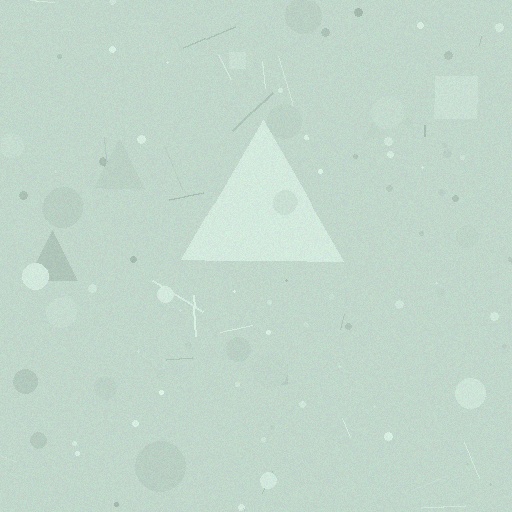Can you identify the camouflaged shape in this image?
The camouflaged shape is a triangle.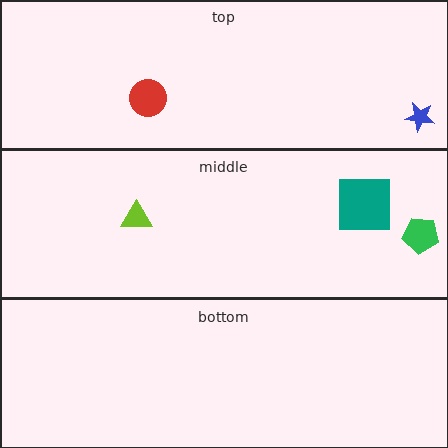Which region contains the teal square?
The middle region.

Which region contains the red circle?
The top region.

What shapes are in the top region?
The blue star, the red circle.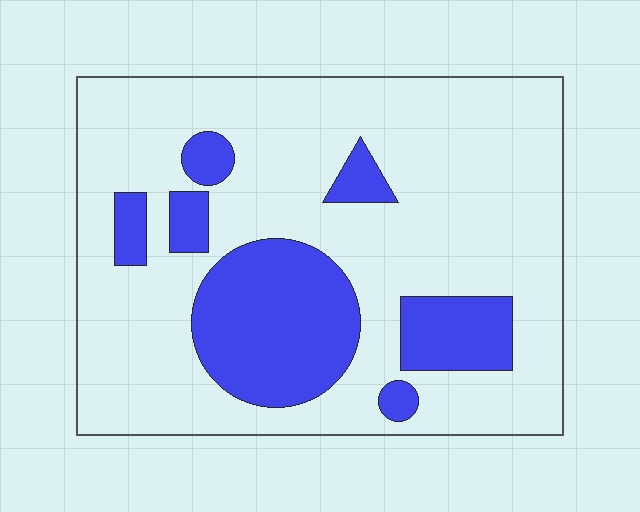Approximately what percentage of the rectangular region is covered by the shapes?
Approximately 25%.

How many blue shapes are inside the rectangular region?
7.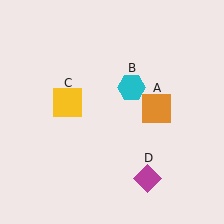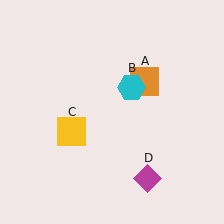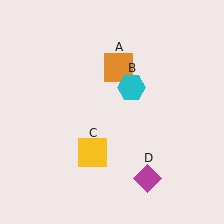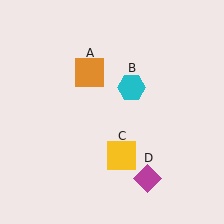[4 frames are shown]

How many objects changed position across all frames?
2 objects changed position: orange square (object A), yellow square (object C).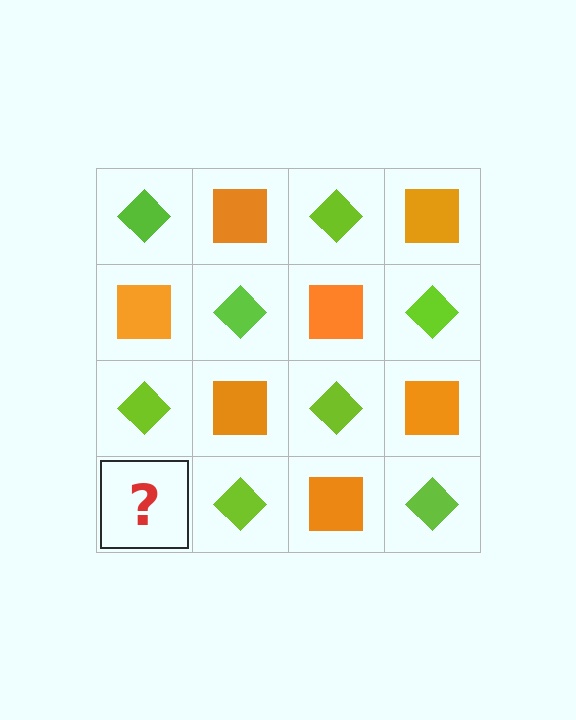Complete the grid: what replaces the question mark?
The question mark should be replaced with an orange square.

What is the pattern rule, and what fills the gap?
The rule is that it alternates lime diamond and orange square in a checkerboard pattern. The gap should be filled with an orange square.